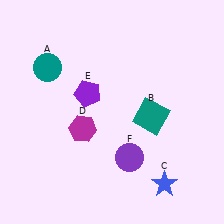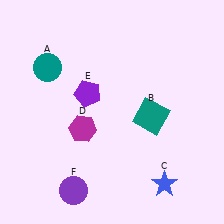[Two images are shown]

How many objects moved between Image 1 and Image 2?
1 object moved between the two images.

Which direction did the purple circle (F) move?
The purple circle (F) moved left.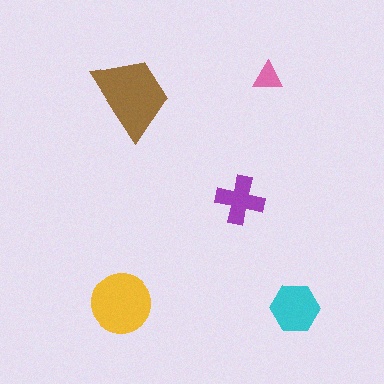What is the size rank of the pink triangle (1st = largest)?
5th.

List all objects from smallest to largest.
The pink triangle, the purple cross, the cyan hexagon, the yellow circle, the brown trapezoid.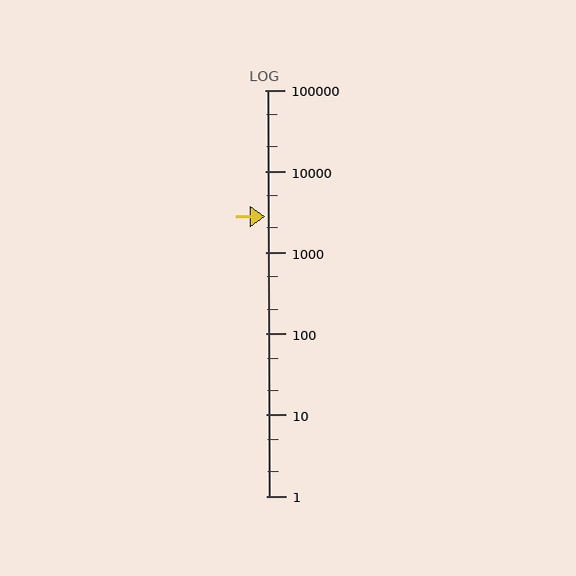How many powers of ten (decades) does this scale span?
The scale spans 5 decades, from 1 to 100000.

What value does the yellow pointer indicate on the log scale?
The pointer indicates approximately 2800.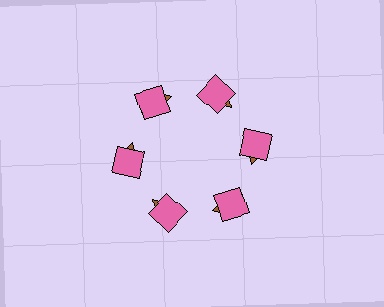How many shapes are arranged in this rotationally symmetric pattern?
There are 18 shapes, arranged in 6 groups of 3.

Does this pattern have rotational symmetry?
Yes, this pattern has 6-fold rotational symmetry. It looks the same after rotating 60 degrees around the center.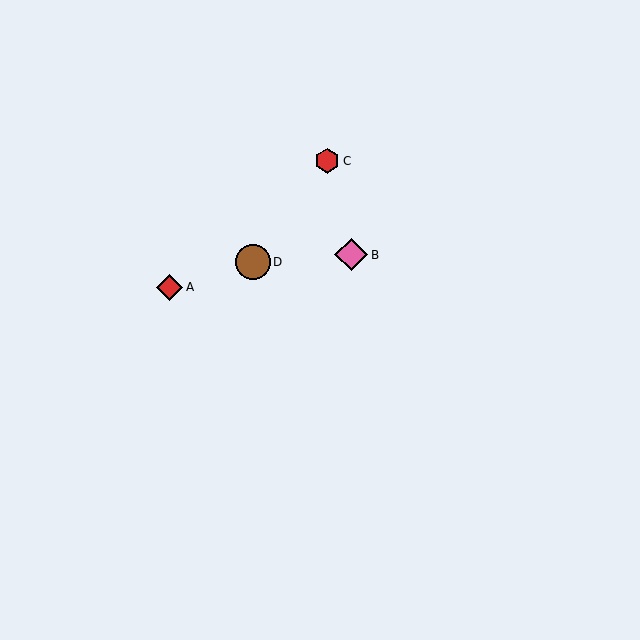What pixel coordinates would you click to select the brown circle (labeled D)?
Click at (253, 262) to select the brown circle D.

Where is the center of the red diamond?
The center of the red diamond is at (170, 287).